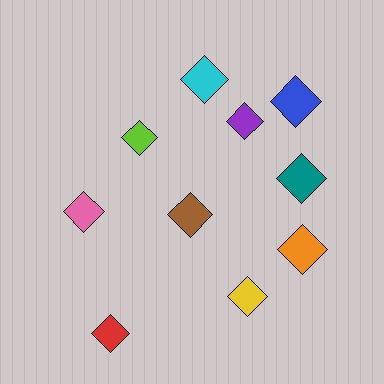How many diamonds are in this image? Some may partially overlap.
There are 10 diamonds.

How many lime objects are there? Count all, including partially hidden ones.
There is 1 lime object.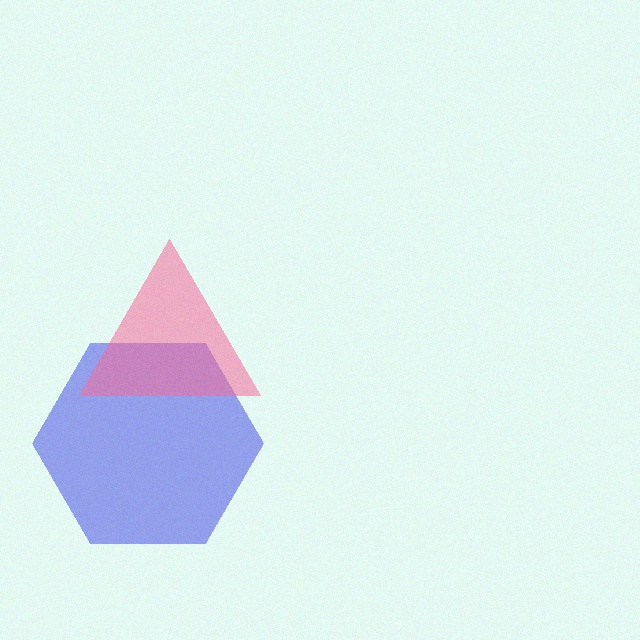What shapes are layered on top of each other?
The layered shapes are: a blue hexagon, a pink triangle.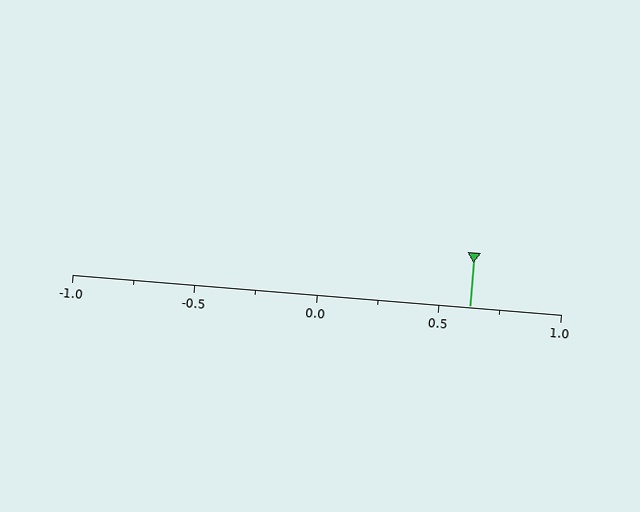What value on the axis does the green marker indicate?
The marker indicates approximately 0.62.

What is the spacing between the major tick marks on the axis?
The major ticks are spaced 0.5 apart.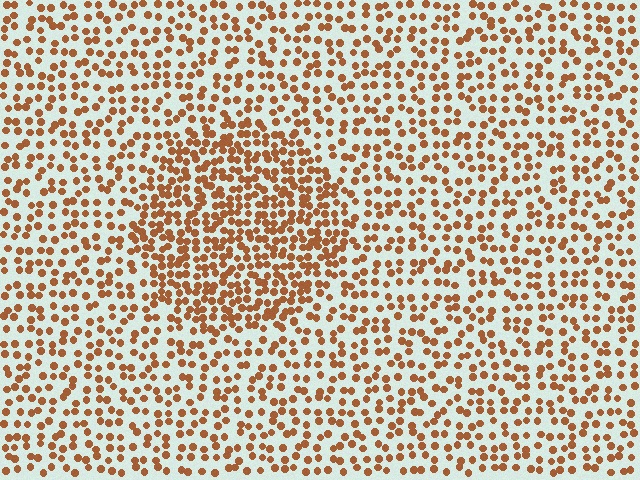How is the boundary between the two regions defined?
The boundary is defined by a change in element density (approximately 1.8x ratio). All elements are the same color, size, and shape.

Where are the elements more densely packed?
The elements are more densely packed inside the circle boundary.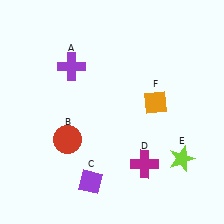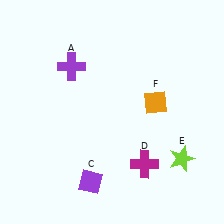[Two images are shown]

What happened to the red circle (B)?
The red circle (B) was removed in Image 2. It was in the bottom-left area of Image 1.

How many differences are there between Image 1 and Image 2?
There is 1 difference between the two images.